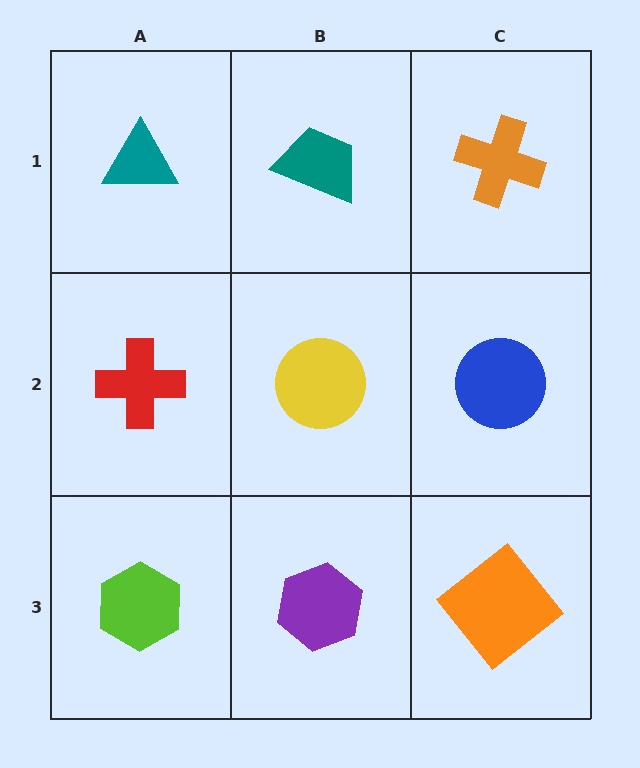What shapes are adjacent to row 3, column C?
A blue circle (row 2, column C), a purple hexagon (row 3, column B).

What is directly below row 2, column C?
An orange diamond.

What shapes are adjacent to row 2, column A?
A teal triangle (row 1, column A), a lime hexagon (row 3, column A), a yellow circle (row 2, column B).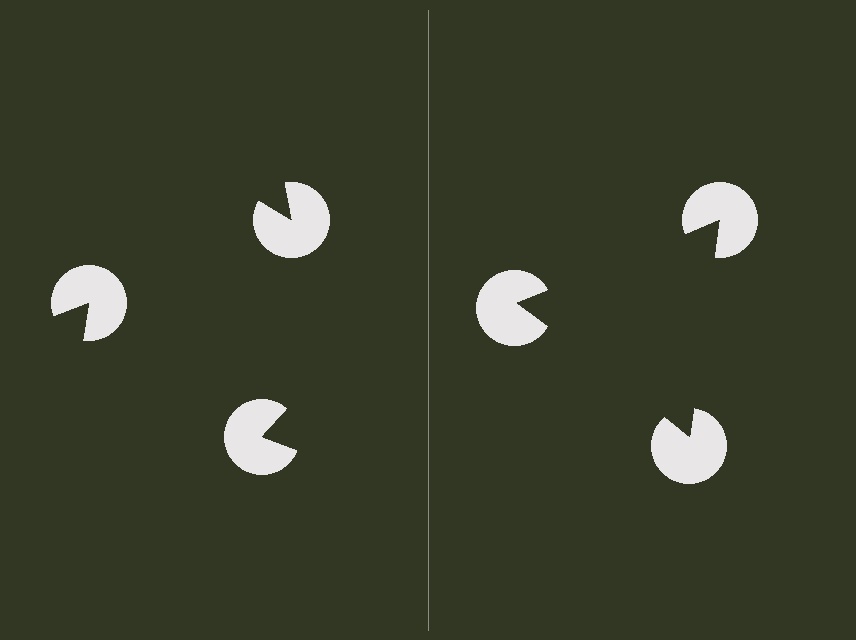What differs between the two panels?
The pac-man discs are positioned identically on both sides; only the wedge orientations differ. On the right they align to a triangle; on the left they are misaligned.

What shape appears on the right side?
An illusory triangle.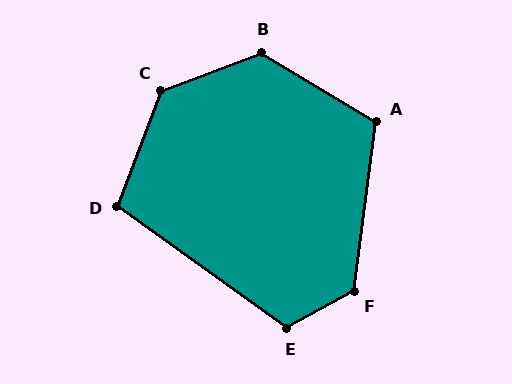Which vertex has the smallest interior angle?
D, at approximately 105 degrees.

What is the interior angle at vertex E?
Approximately 116 degrees (obtuse).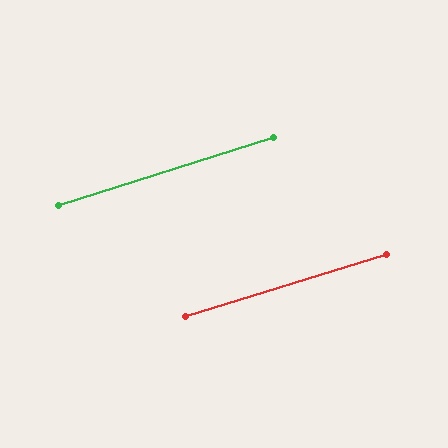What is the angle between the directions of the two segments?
Approximately 0 degrees.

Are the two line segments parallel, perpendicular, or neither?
Parallel — their directions differ by only 0.3°.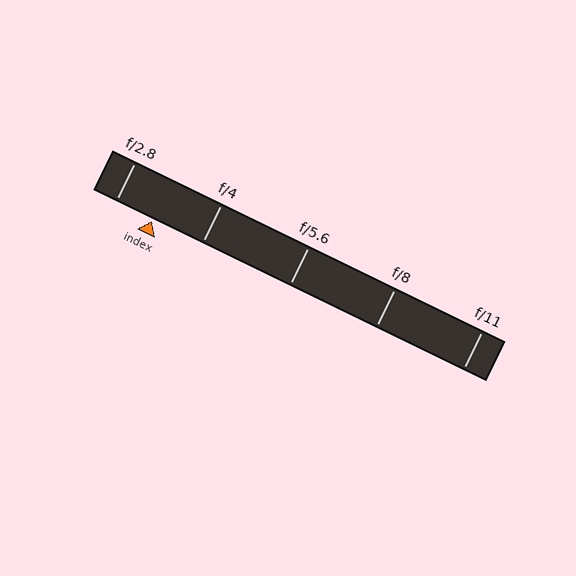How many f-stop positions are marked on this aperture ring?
There are 5 f-stop positions marked.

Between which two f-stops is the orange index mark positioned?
The index mark is between f/2.8 and f/4.